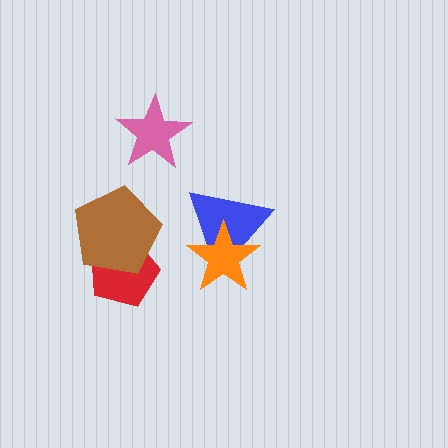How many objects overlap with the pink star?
0 objects overlap with the pink star.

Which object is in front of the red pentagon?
The brown pentagon is in front of the red pentagon.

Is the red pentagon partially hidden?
Yes, it is partially covered by another shape.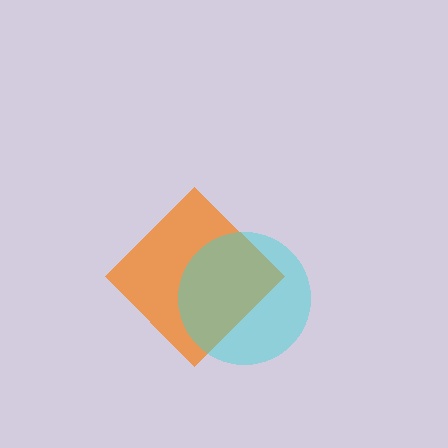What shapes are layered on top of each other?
The layered shapes are: an orange diamond, a cyan circle.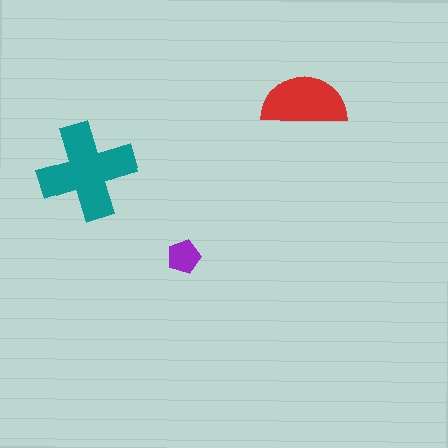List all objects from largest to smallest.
The teal cross, the red semicircle, the purple pentagon.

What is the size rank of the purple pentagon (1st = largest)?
3rd.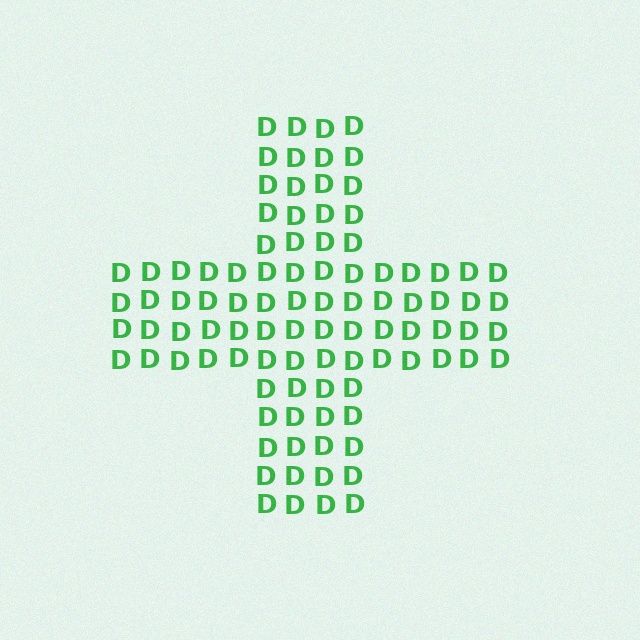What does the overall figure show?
The overall figure shows a cross.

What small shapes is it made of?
It is made of small letter D's.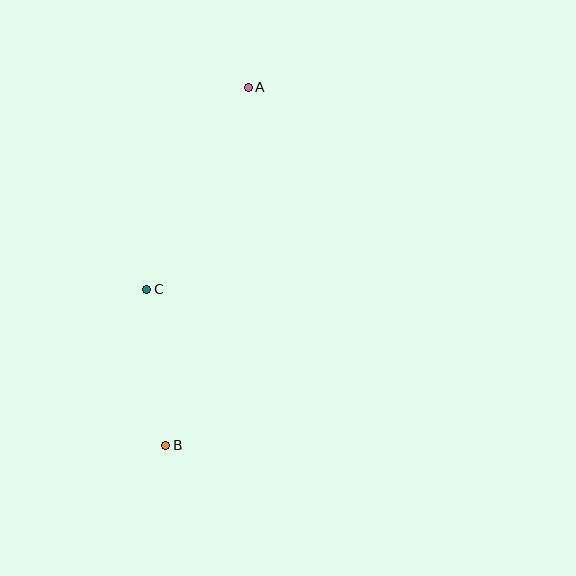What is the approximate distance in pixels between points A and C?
The distance between A and C is approximately 226 pixels.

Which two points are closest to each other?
Points B and C are closest to each other.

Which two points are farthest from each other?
Points A and B are farthest from each other.